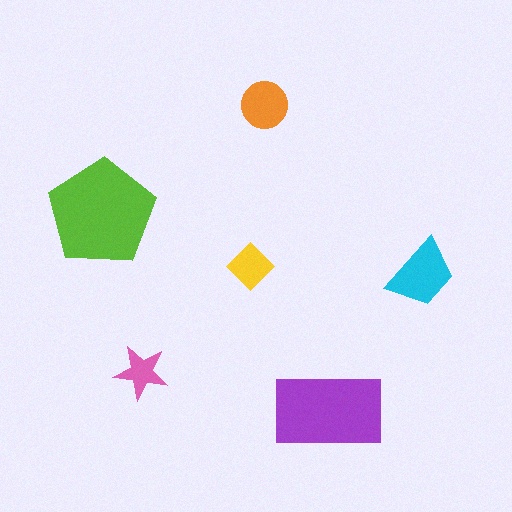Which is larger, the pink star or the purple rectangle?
The purple rectangle.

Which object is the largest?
The lime pentagon.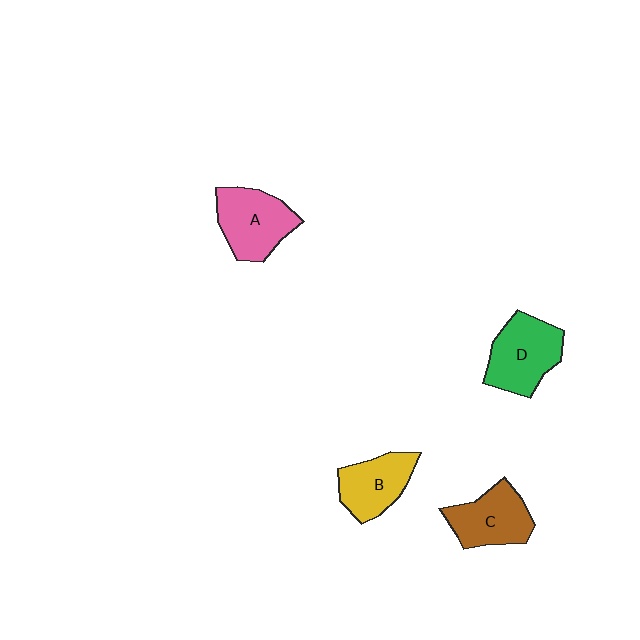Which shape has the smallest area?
Shape B (yellow).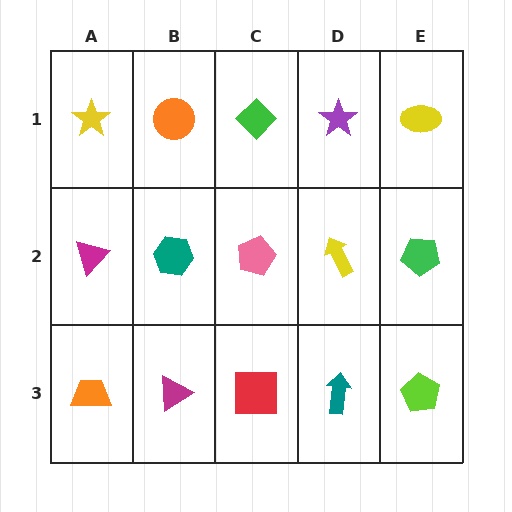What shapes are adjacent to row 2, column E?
A yellow ellipse (row 1, column E), a lime pentagon (row 3, column E), a yellow arrow (row 2, column D).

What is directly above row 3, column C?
A pink pentagon.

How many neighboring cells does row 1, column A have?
2.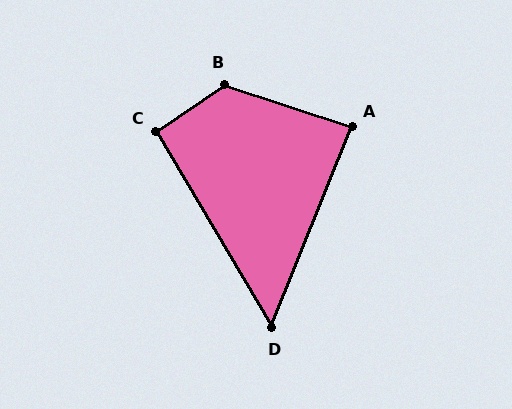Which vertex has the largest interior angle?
B, at approximately 127 degrees.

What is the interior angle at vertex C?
Approximately 94 degrees (approximately right).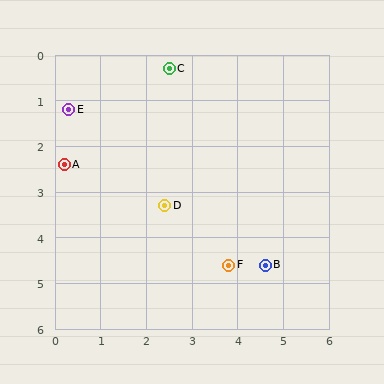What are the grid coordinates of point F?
Point F is at approximately (3.8, 4.6).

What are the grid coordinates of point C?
Point C is at approximately (2.5, 0.3).